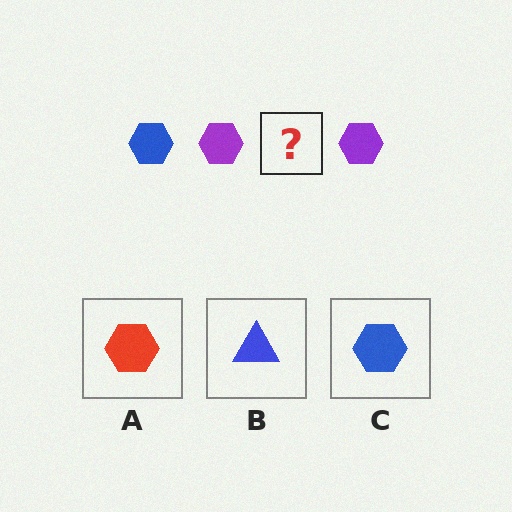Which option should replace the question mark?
Option C.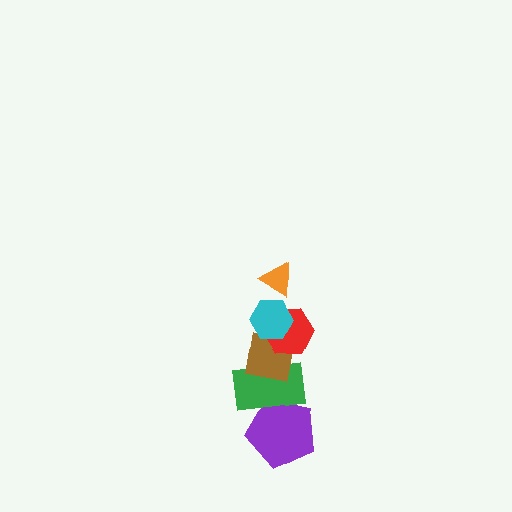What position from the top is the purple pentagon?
The purple pentagon is 6th from the top.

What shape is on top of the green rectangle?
The brown square is on top of the green rectangle.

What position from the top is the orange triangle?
The orange triangle is 1st from the top.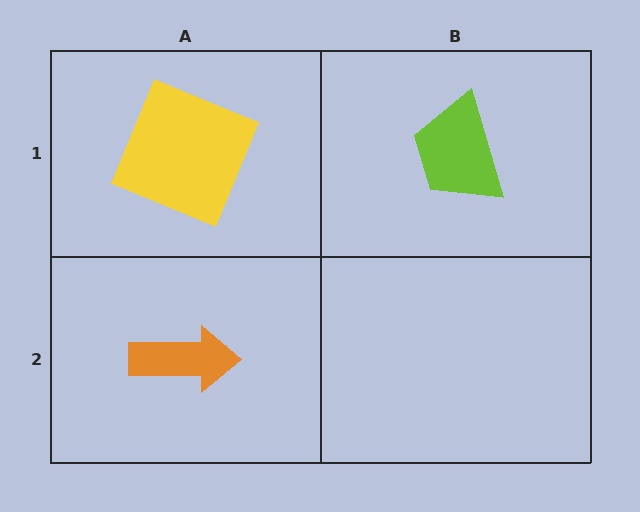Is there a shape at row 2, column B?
No, that cell is empty.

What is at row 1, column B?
A lime trapezoid.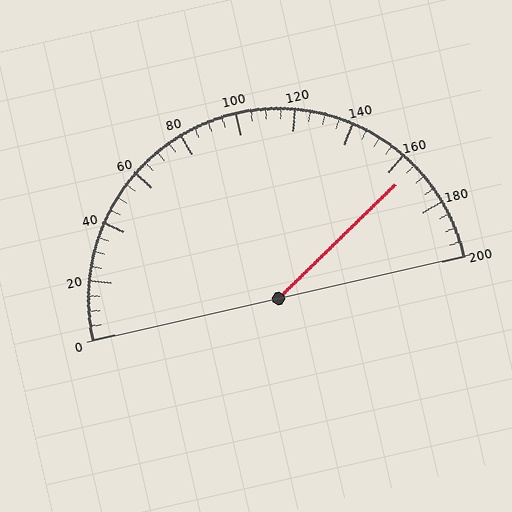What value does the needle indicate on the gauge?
The needle indicates approximately 165.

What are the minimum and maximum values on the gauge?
The gauge ranges from 0 to 200.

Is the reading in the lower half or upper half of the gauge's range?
The reading is in the upper half of the range (0 to 200).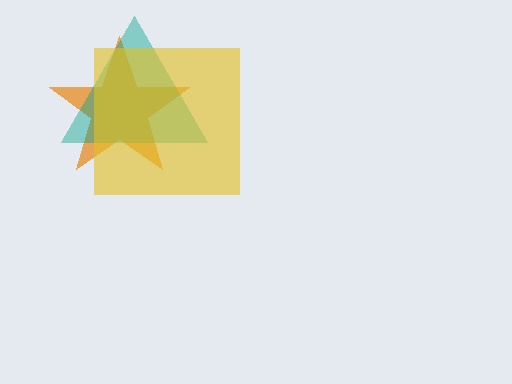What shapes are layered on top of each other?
The layered shapes are: an orange star, a teal triangle, a yellow square.